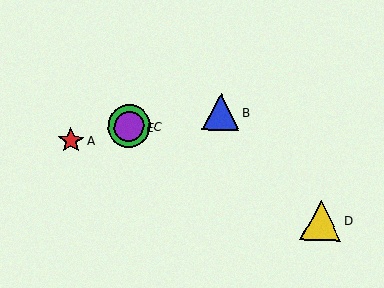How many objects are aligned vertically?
2 objects (C, E) are aligned vertically.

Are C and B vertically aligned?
No, C is at x≈129 and B is at x≈221.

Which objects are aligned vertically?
Objects C, E are aligned vertically.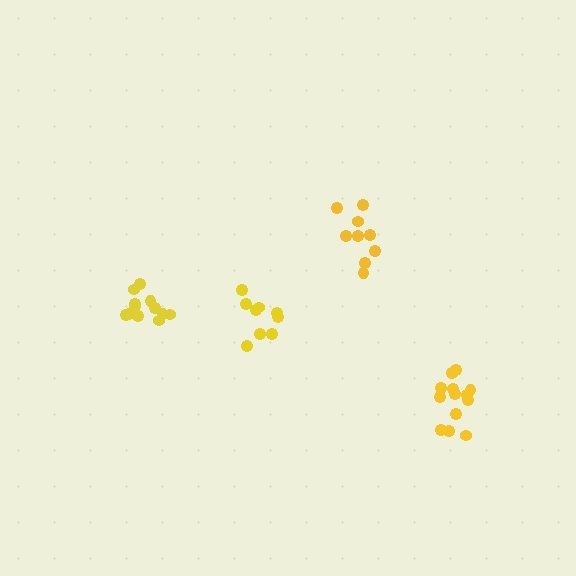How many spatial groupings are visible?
There are 4 spatial groupings.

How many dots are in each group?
Group 1: 13 dots, Group 2: 12 dots, Group 3: 10 dots, Group 4: 9 dots (44 total).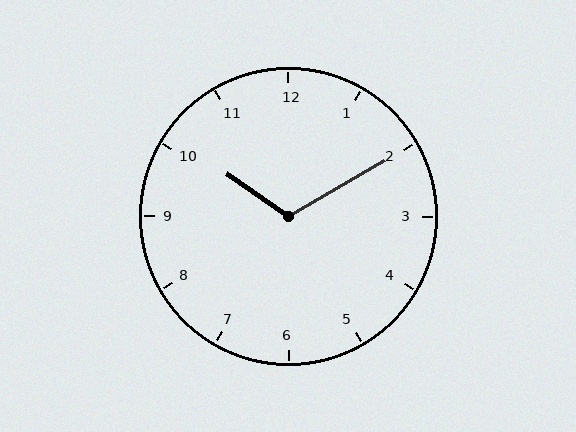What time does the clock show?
10:10.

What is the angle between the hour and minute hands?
Approximately 115 degrees.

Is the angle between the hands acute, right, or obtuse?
It is obtuse.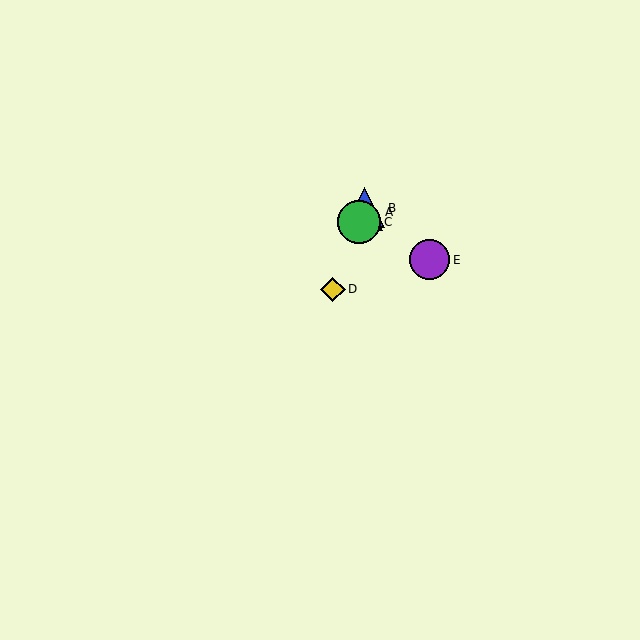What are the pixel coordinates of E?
Object E is at (430, 260).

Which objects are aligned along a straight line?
Objects A, B, C, D are aligned along a straight line.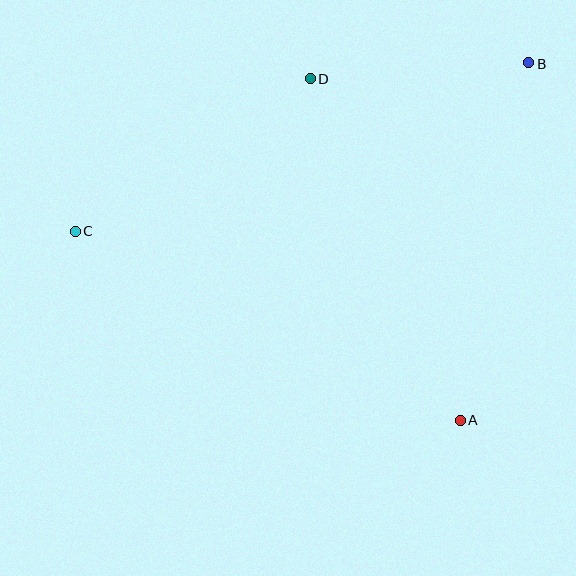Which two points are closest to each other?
Points B and D are closest to each other.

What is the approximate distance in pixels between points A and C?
The distance between A and C is approximately 429 pixels.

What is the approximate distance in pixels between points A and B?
The distance between A and B is approximately 363 pixels.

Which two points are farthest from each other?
Points B and C are farthest from each other.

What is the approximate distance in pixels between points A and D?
The distance between A and D is approximately 373 pixels.